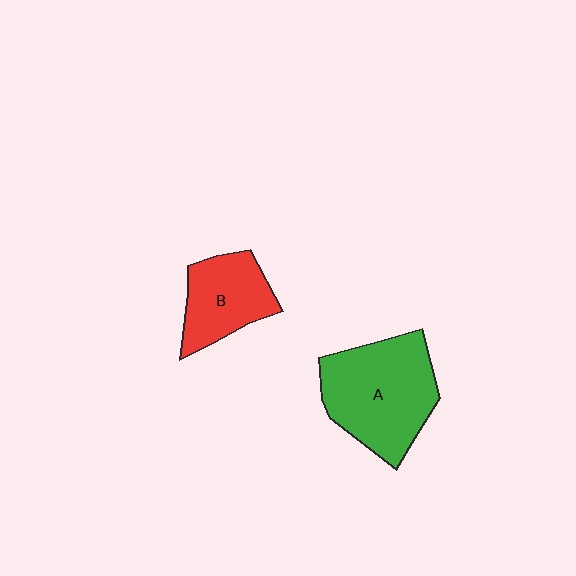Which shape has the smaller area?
Shape B (red).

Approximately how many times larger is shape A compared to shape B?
Approximately 1.6 times.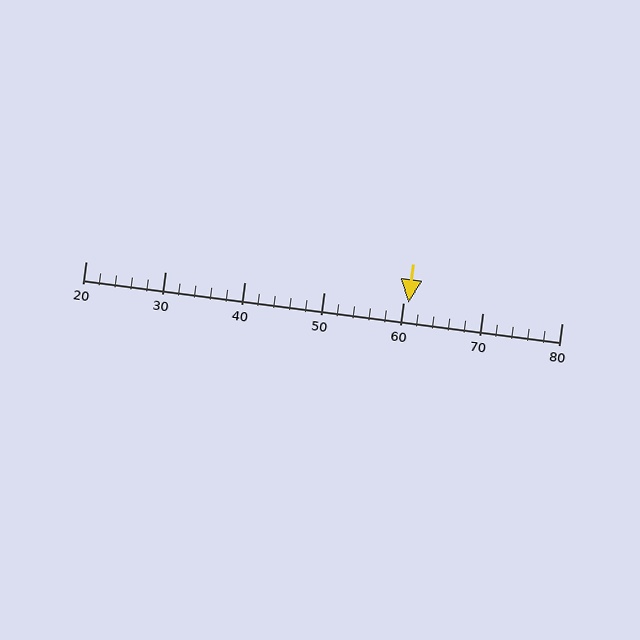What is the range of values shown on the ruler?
The ruler shows values from 20 to 80.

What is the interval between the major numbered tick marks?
The major tick marks are spaced 10 units apart.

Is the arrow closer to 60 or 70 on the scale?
The arrow is closer to 60.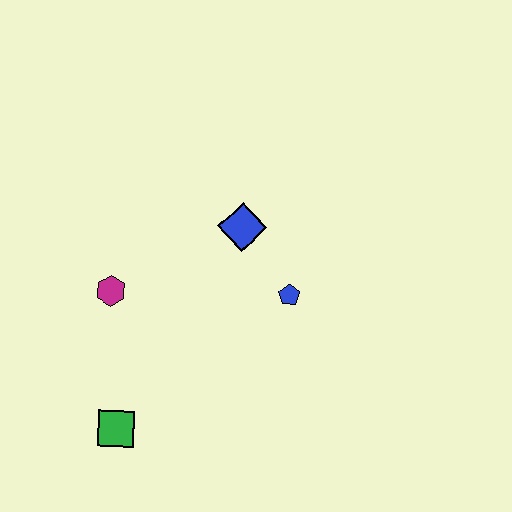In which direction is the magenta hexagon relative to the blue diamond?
The magenta hexagon is to the left of the blue diamond.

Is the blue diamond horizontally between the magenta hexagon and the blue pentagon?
Yes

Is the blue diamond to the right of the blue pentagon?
No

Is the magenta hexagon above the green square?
Yes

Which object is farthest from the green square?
The blue diamond is farthest from the green square.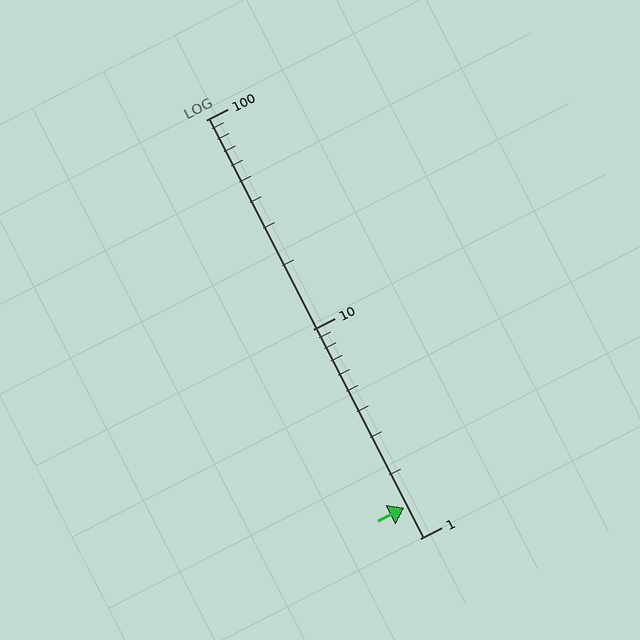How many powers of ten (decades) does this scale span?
The scale spans 2 decades, from 1 to 100.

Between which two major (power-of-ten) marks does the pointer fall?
The pointer is between 1 and 10.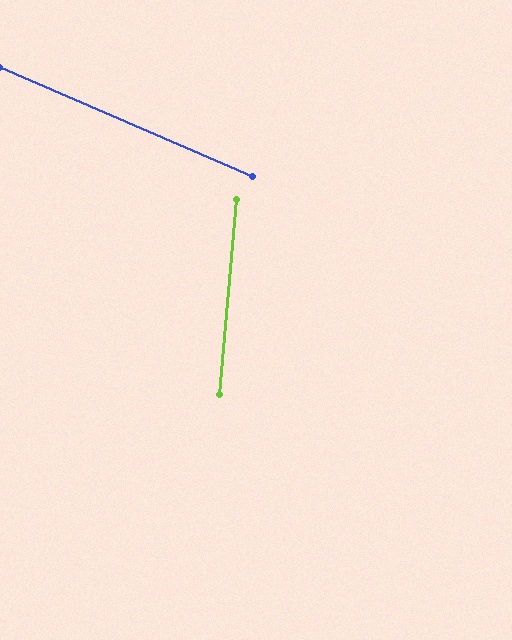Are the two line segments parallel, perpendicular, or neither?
Neither parallel nor perpendicular — they differ by about 72°.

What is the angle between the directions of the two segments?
Approximately 72 degrees.